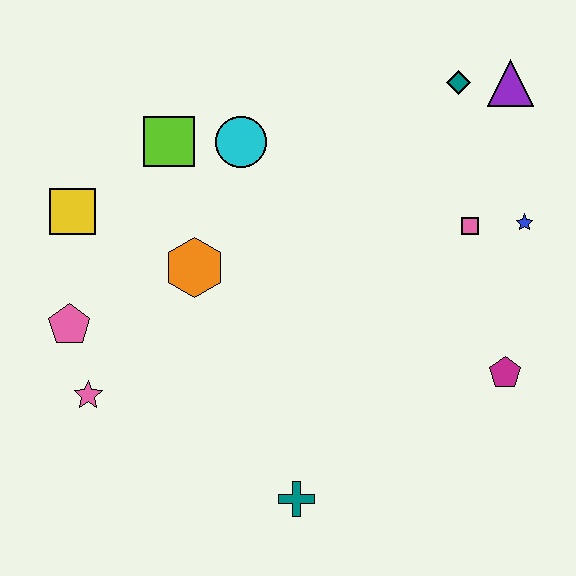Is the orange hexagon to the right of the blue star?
No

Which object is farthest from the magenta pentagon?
The yellow square is farthest from the magenta pentagon.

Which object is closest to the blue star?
The pink square is closest to the blue star.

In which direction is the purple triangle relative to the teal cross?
The purple triangle is above the teal cross.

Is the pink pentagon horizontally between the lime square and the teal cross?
No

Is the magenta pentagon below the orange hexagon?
Yes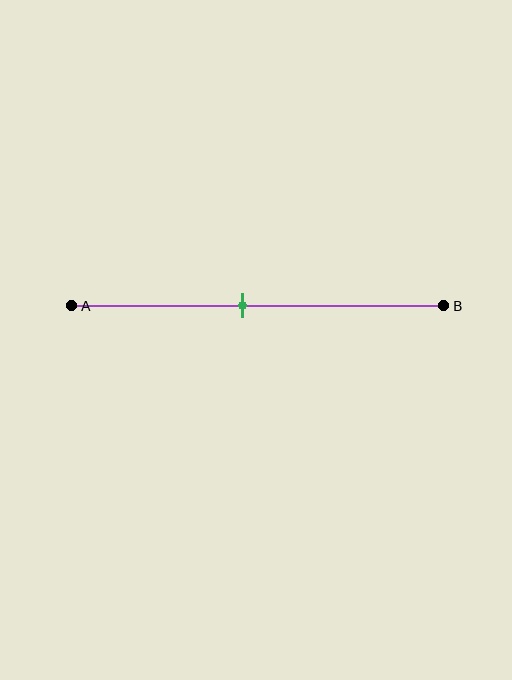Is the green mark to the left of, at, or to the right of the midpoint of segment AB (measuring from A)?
The green mark is to the left of the midpoint of segment AB.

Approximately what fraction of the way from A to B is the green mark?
The green mark is approximately 45% of the way from A to B.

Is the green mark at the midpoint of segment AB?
No, the mark is at about 45% from A, not at the 50% midpoint.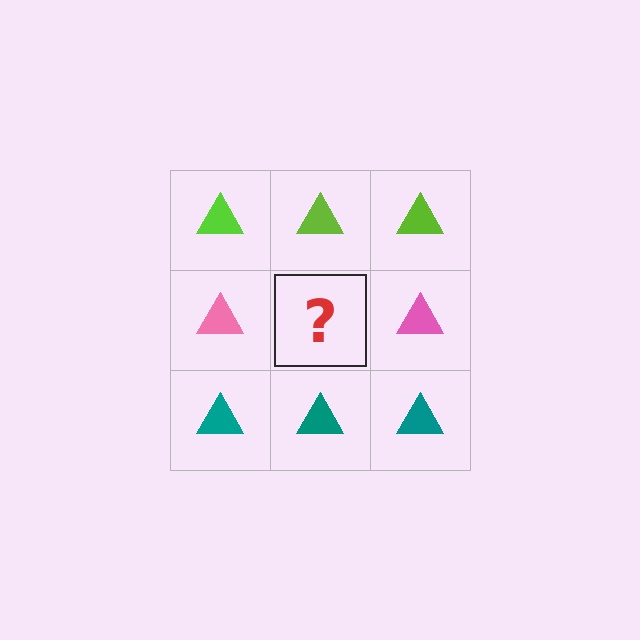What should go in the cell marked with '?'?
The missing cell should contain a pink triangle.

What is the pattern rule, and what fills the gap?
The rule is that each row has a consistent color. The gap should be filled with a pink triangle.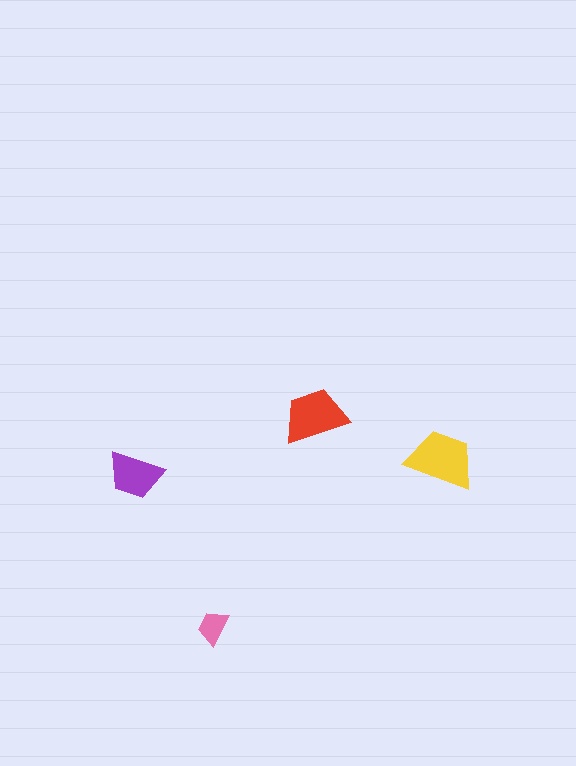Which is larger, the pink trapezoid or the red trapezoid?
The red one.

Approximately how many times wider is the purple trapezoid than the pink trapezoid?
About 1.5 times wider.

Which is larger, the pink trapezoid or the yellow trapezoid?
The yellow one.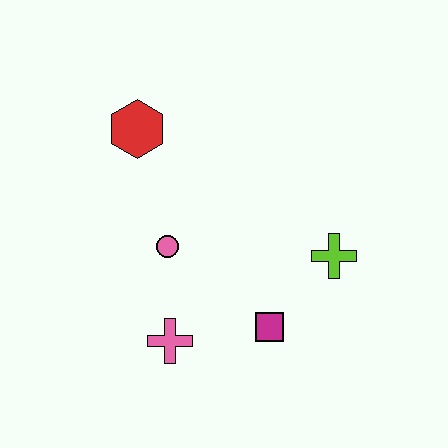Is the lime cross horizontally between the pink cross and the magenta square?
No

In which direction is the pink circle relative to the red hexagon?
The pink circle is below the red hexagon.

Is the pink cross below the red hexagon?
Yes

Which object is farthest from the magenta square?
The red hexagon is farthest from the magenta square.